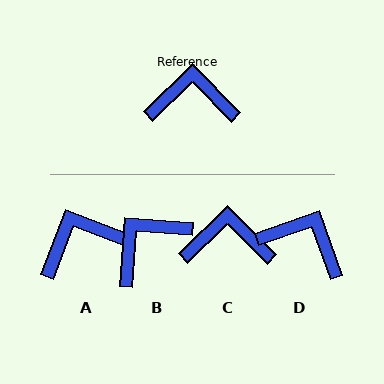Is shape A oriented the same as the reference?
No, it is off by about 25 degrees.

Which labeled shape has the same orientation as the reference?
C.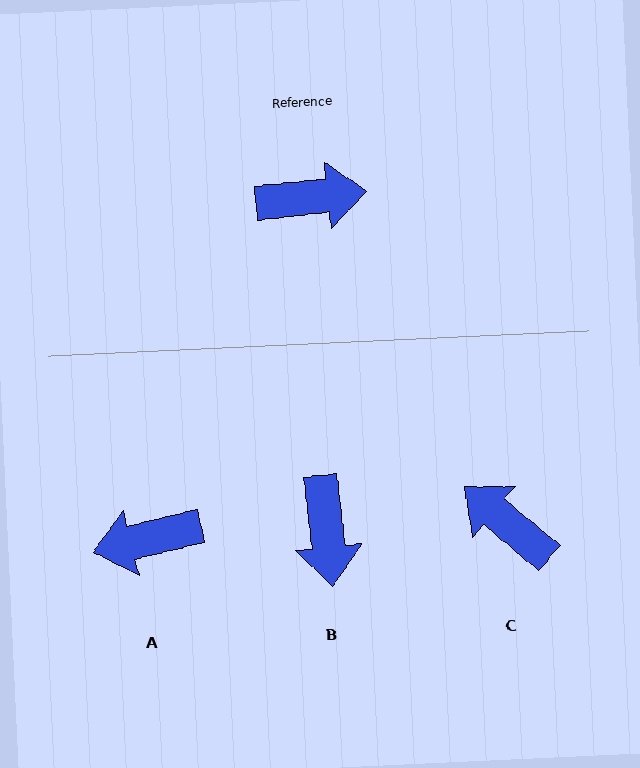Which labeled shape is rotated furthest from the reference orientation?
A, about 172 degrees away.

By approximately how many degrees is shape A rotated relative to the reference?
Approximately 172 degrees clockwise.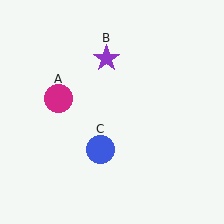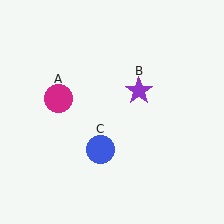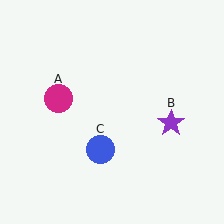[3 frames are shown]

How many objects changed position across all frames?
1 object changed position: purple star (object B).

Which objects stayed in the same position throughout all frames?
Magenta circle (object A) and blue circle (object C) remained stationary.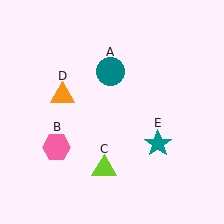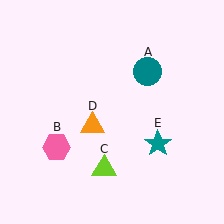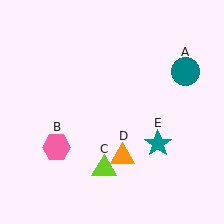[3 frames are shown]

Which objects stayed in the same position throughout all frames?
Pink hexagon (object B) and lime triangle (object C) and teal star (object E) remained stationary.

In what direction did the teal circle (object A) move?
The teal circle (object A) moved right.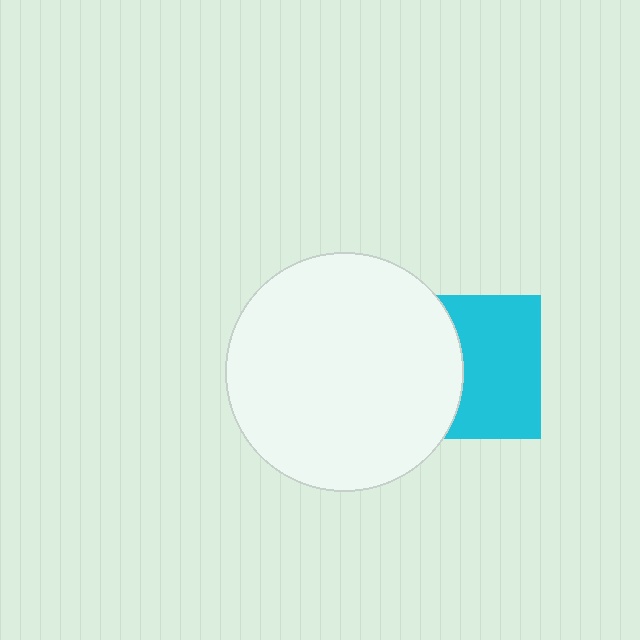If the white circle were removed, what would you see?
You would see the complete cyan square.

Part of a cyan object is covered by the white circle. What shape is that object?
It is a square.